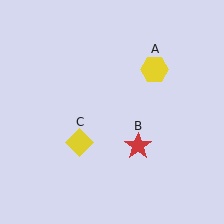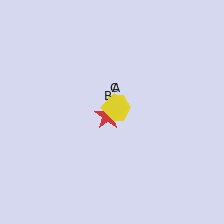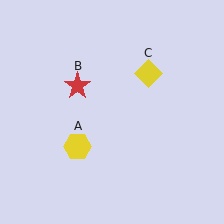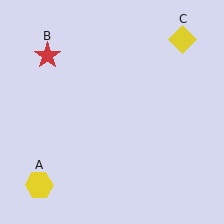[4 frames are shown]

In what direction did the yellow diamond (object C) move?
The yellow diamond (object C) moved up and to the right.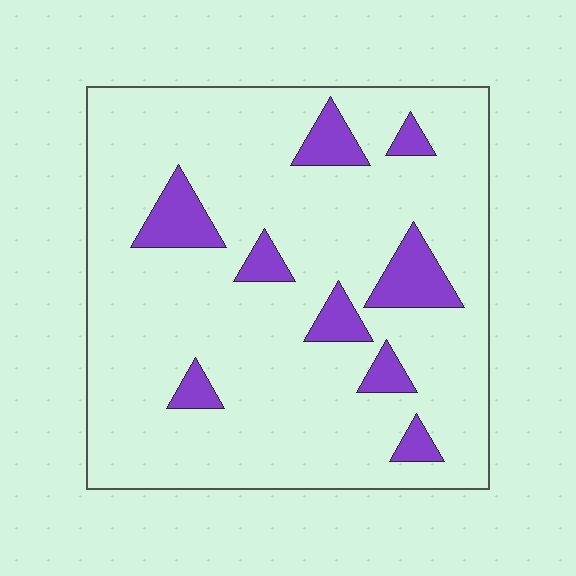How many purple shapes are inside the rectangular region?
9.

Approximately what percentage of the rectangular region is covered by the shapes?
Approximately 15%.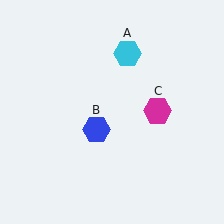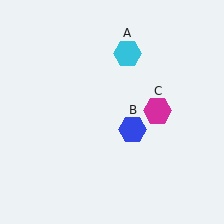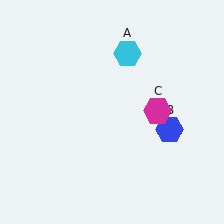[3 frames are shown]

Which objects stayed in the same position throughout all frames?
Cyan hexagon (object A) and magenta hexagon (object C) remained stationary.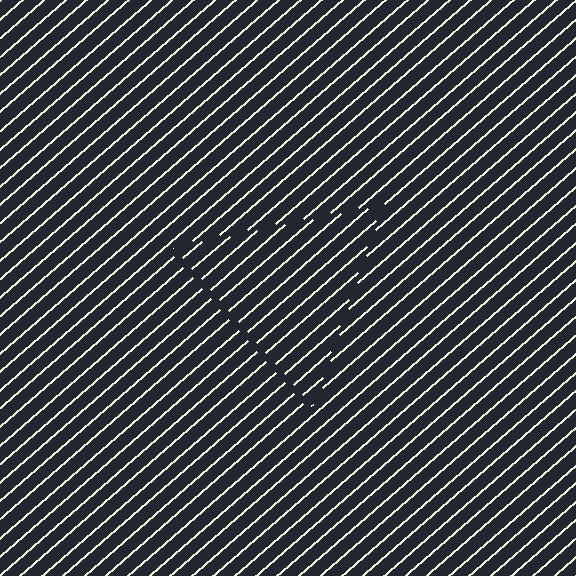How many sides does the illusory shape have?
3 sides — the line-ends trace a triangle.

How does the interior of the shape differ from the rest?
The interior of the shape contains the same grating, shifted by half a period — the contour is defined by the phase discontinuity where line-ends from the inner and outer gratings abut.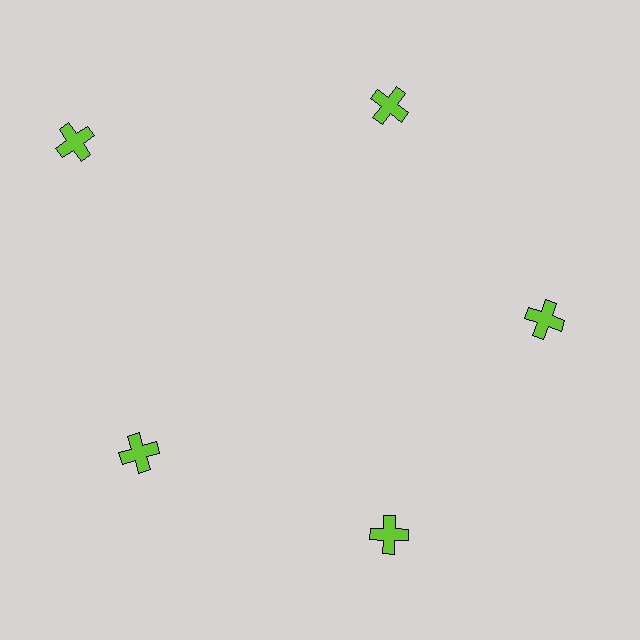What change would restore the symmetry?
The symmetry would be restored by moving it inward, back onto the ring so that all 5 crosses sit at equal angles and equal distance from the center.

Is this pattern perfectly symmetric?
No. The 5 lime crosses are arranged in a ring, but one element near the 10 o'clock position is pushed outward from the center, breaking the 5-fold rotational symmetry.